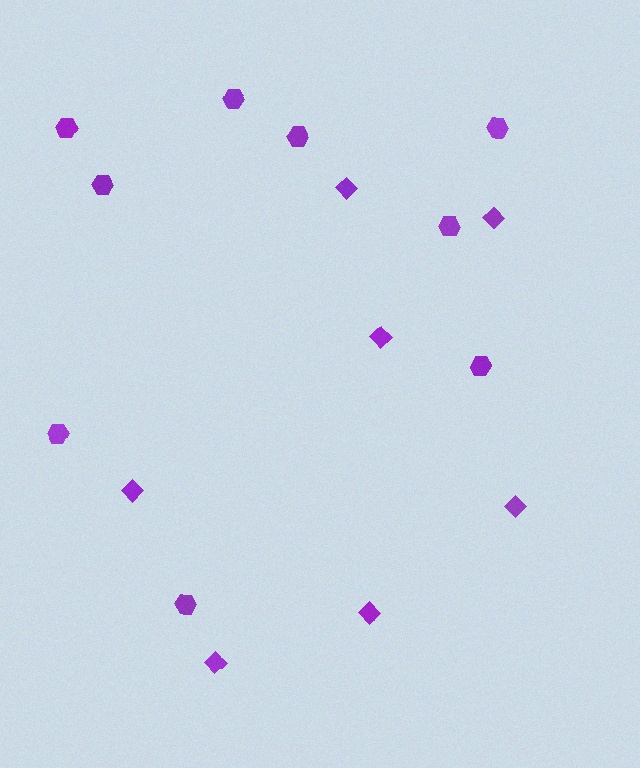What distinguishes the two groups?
There are 2 groups: one group of hexagons (9) and one group of diamonds (7).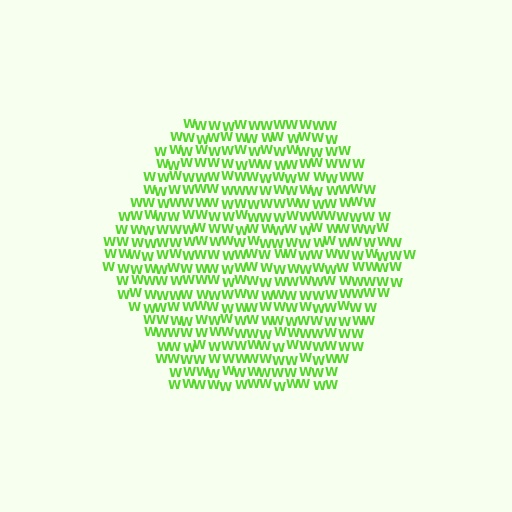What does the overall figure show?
The overall figure shows a hexagon.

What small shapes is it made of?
It is made of small letter W's.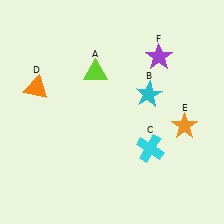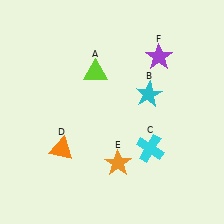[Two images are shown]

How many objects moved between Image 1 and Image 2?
2 objects moved between the two images.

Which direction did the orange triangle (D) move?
The orange triangle (D) moved down.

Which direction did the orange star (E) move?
The orange star (E) moved left.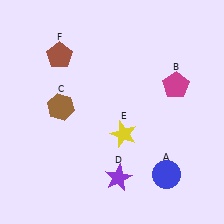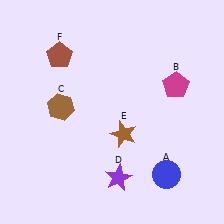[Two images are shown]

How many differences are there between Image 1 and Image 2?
There is 1 difference between the two images.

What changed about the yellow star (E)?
In Image 1, E is yellow. In Image 2, it changed to brown.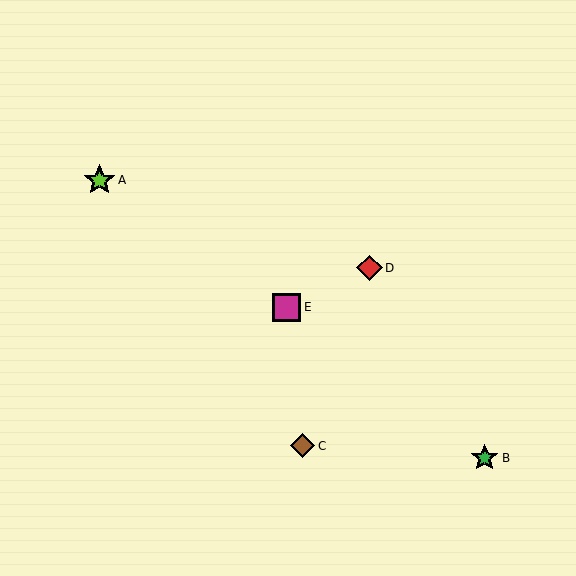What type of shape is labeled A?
Shape A is a lime star.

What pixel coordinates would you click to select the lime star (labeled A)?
Click at (99, 180) to select the lime star A.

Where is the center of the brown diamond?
The center of the brown diamond is at (303, 446).